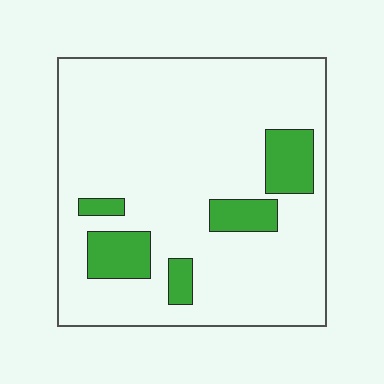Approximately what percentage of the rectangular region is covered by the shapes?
Approximately 15%.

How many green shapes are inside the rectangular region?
5.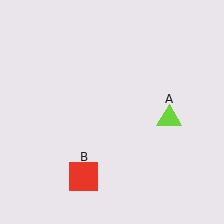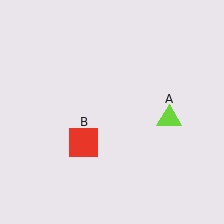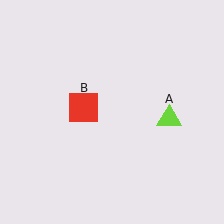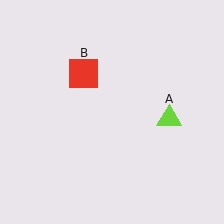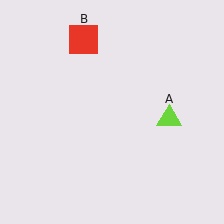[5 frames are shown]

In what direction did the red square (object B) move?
The red square (object B) moved up.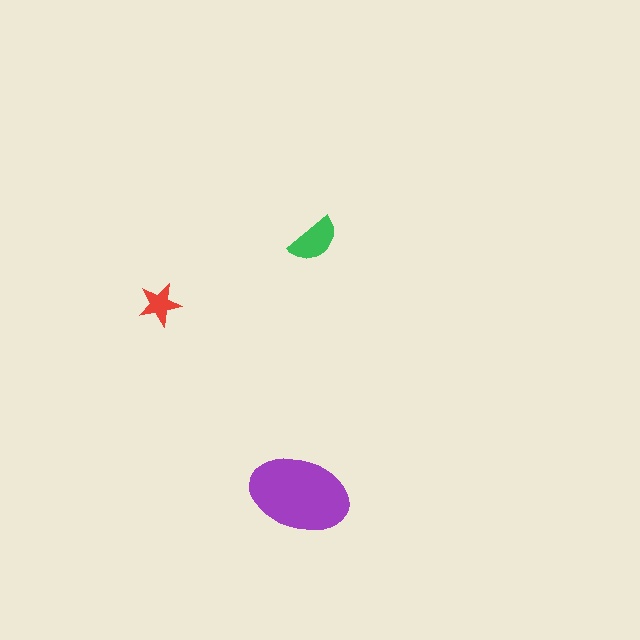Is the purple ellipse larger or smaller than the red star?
Larger.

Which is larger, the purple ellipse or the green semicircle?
The purple ellipse.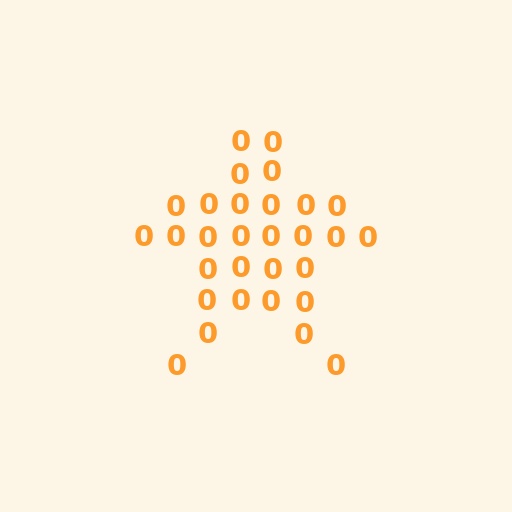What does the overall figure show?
The overall figure shows a star.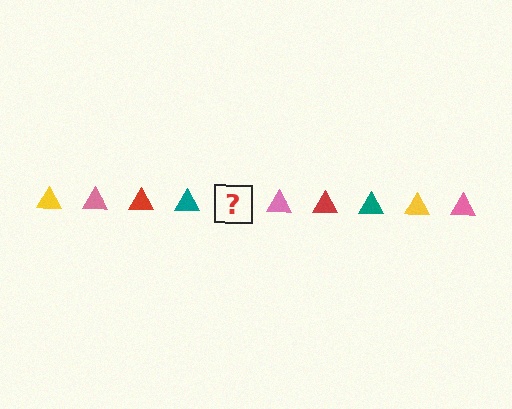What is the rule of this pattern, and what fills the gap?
The rule is that the pattern cycles through yellow, pink, red, teal triangles. The gap should be filled with a yellow triangle.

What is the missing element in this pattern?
The missing element is a yellow triangle.